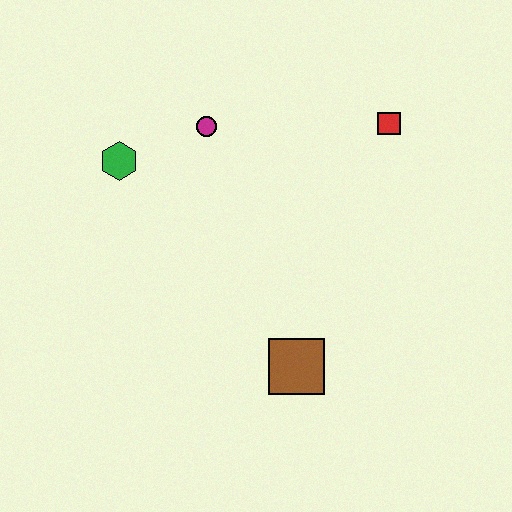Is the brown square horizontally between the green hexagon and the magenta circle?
No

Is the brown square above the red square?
No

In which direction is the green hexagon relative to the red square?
The green hexagon is to the left of the red square.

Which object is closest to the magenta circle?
The green hexagon is closest to the magenta circle.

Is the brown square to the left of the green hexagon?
No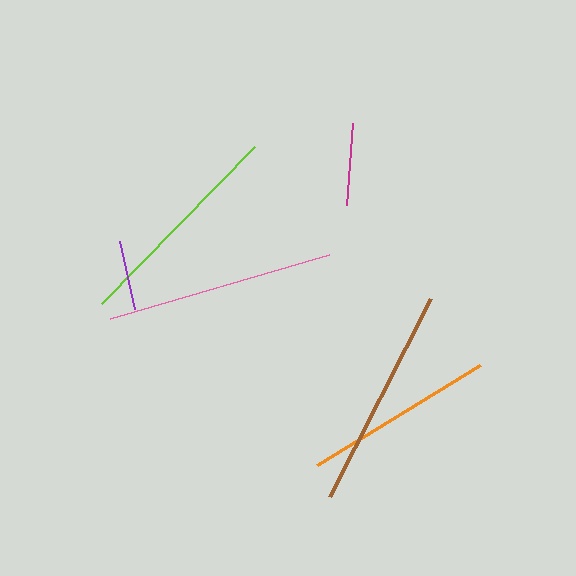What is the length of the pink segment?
The pink segment is approximately 227 pixels long.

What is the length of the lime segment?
The lime segment is approximately 220 pixels long.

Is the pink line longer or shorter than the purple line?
The pink line is longer than the purple line.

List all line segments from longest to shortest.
From longest to shortest: pink, brown, lime, orange, magenta, purple.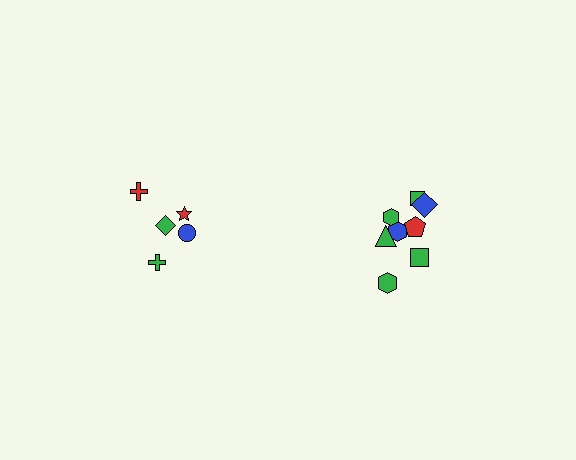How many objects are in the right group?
There are 8 objects.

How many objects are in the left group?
There are 5 objects.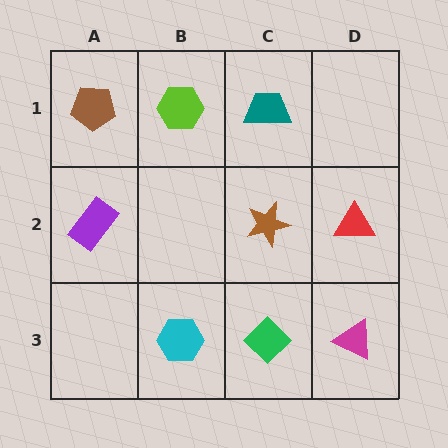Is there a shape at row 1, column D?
No, that cell is empty.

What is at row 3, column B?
A cyan hexagon.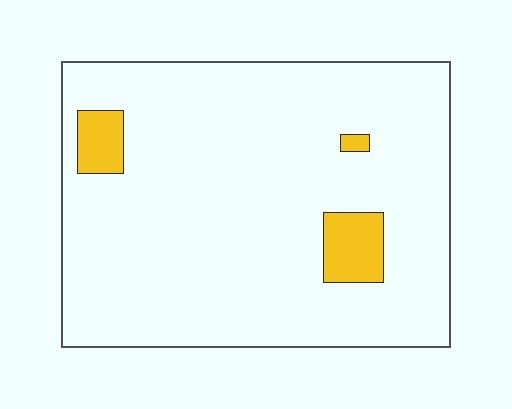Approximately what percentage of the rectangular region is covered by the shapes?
Approximately 5%.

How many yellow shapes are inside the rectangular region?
3.